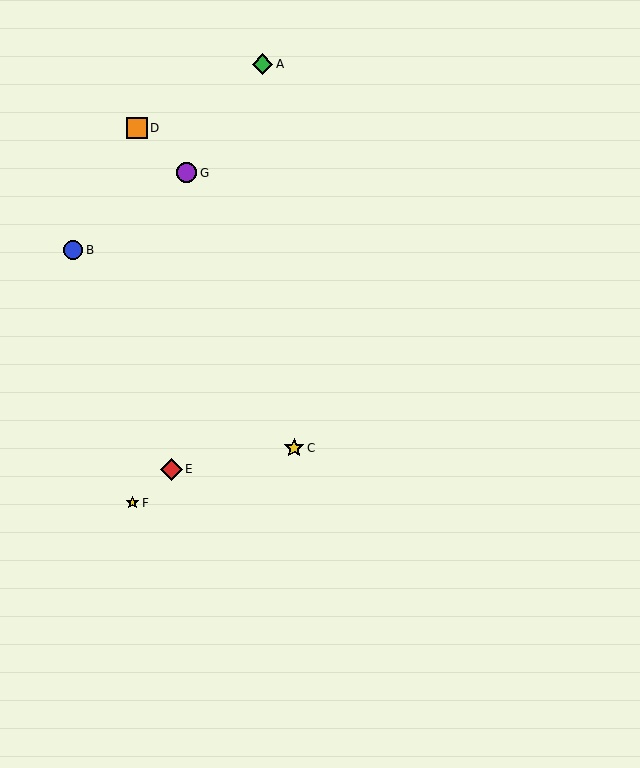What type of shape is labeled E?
Shape E is a red diamond.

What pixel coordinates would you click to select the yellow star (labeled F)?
Click at (133, 503) to select the yellow star F.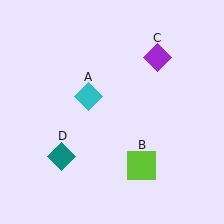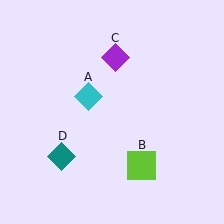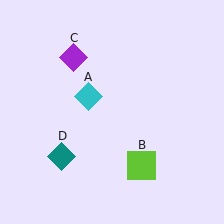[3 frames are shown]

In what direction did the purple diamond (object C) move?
The purple diamond (object C) moved left.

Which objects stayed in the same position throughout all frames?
Cyan diamond (object A) and lime square (object B) and teal diamond (object D) remained stationary.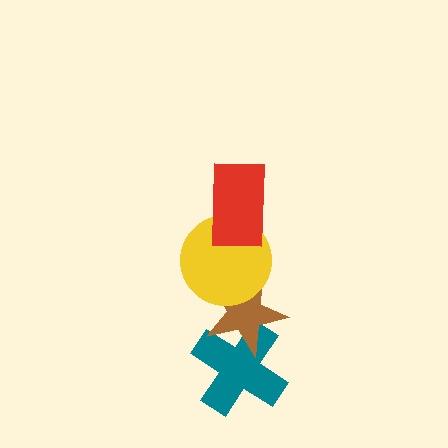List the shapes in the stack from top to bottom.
From top to bottom: the red rectangle, the yellow circle, the brown star, the teal cross.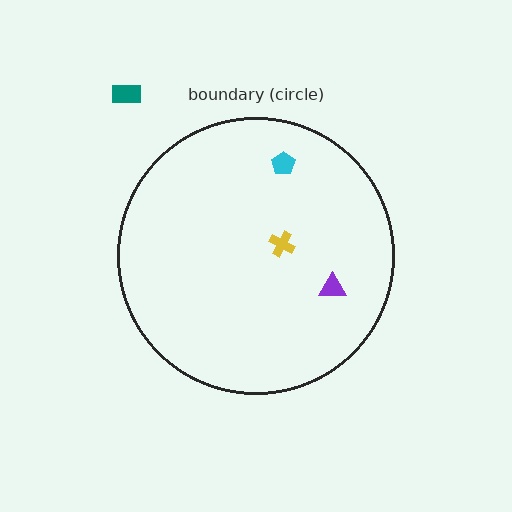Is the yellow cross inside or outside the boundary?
Inside.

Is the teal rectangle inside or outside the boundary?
Outside.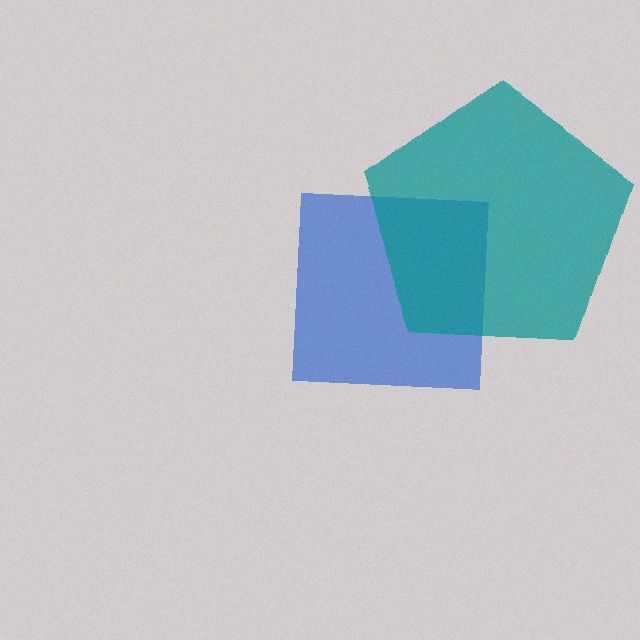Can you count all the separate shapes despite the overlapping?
Yes, there are 2 separate shapes.